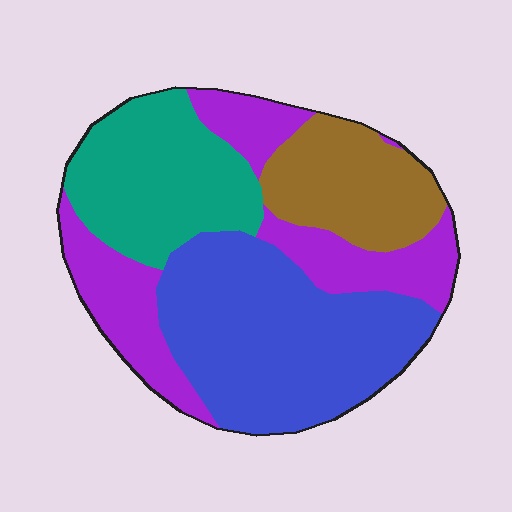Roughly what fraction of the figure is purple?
Purple covers about 25% of the figure.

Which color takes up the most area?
Blue, at roughly 35%.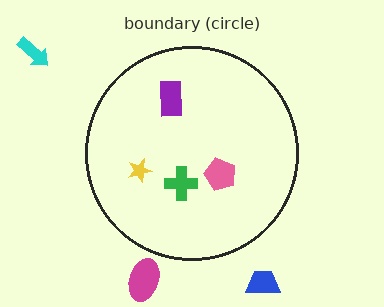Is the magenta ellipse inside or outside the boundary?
Outside.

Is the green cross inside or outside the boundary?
Inside.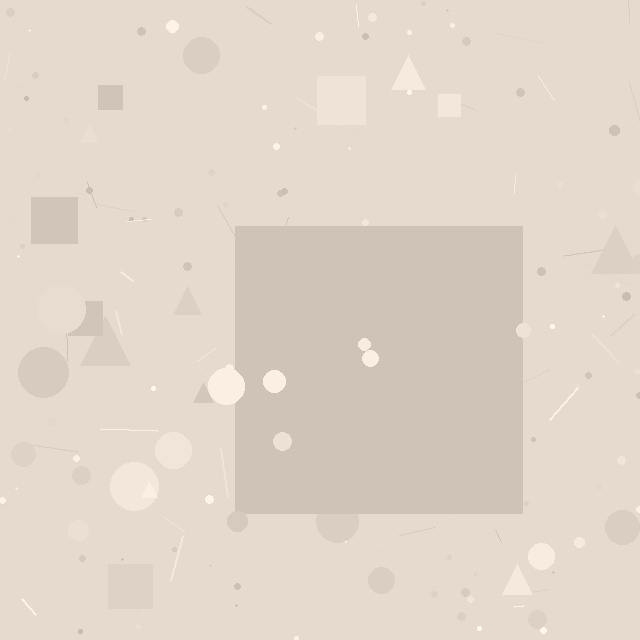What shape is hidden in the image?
A square is hidden in the image.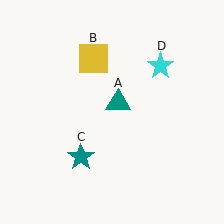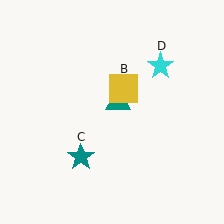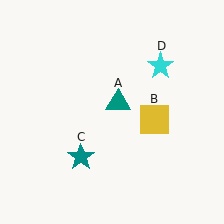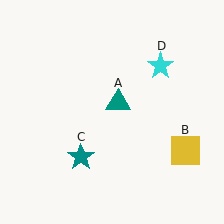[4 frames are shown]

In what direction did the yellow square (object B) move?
The yellow square (object B) moved down and to the right.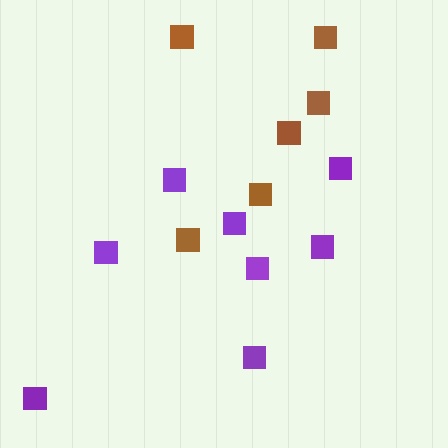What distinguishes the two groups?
There are 2 groups: one group of purple squares (8) and one group of brown squares (6).